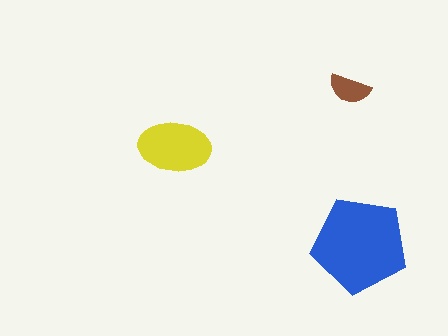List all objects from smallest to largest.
The brown semicircle, the yellow ellipse, the blue pentagon.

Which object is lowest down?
The blue pentagon is bottommost.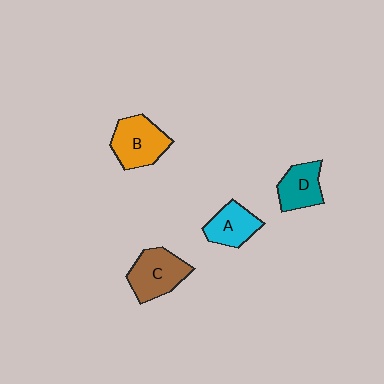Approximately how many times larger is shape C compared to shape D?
Approximately 1.3 times.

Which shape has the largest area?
Shape C (brown).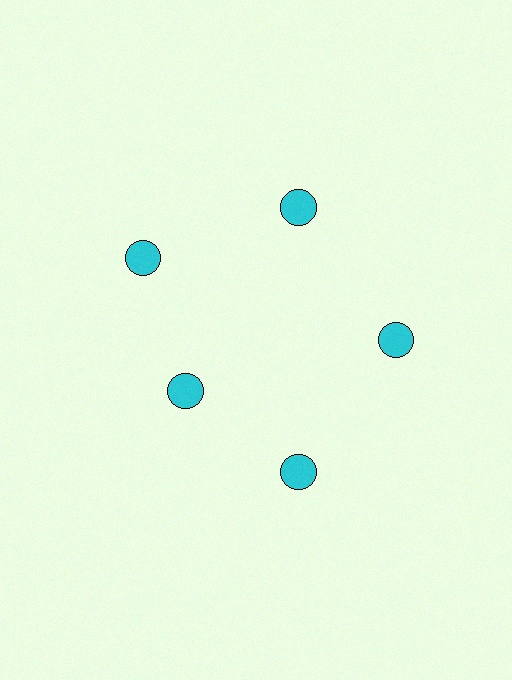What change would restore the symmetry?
The symmetry would be restored by moving it outward, back onto the ring so that all 5 circles sit at equal angles and equal distance from the center.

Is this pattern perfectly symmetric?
No. The 5 cyan circles are arranged in a ring, but one element near the 8 o'clock position is pulled inward toward the center, breaking the 5-fold rotational symmetry.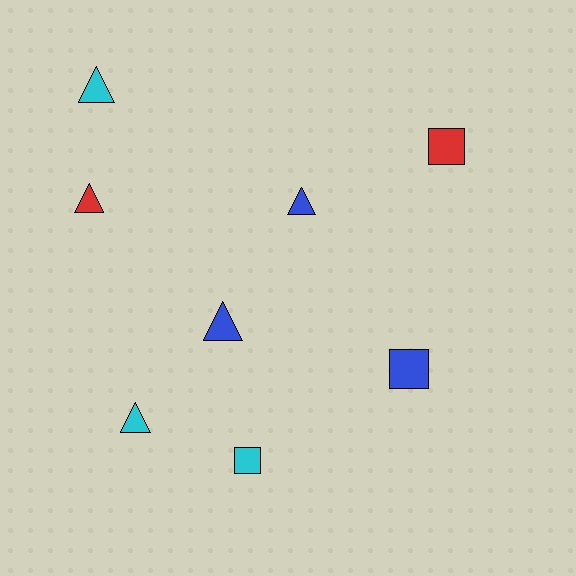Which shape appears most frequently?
Triangle, with 5 objects.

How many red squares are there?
There is 1 red square.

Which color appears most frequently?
Cyan, with 3 objects.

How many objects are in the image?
There are 8 objects.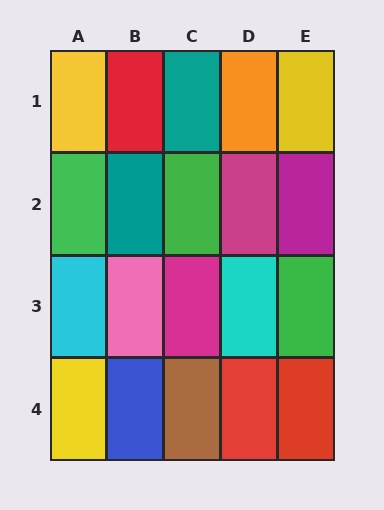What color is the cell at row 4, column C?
Brown.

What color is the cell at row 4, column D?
Red.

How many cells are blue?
1 cell is blue.